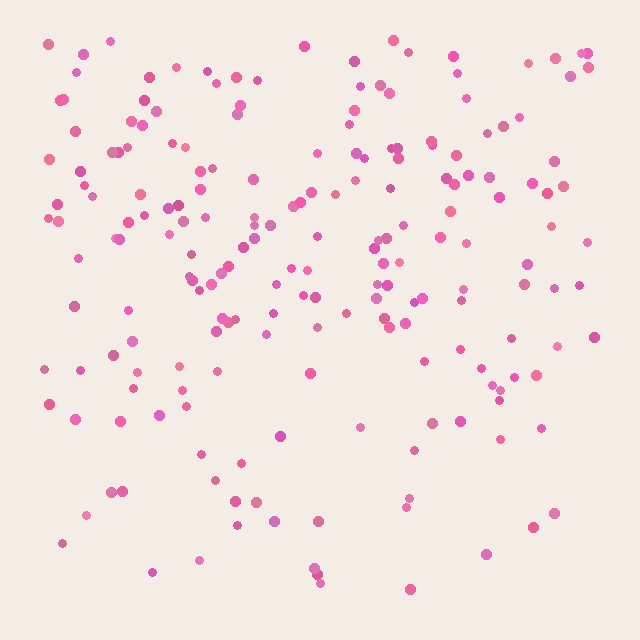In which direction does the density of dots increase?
From bottom to top, with the top side densest.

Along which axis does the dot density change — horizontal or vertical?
Vertical.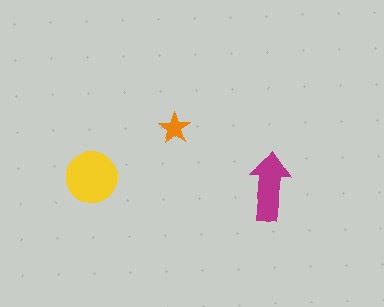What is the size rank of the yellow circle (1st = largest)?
1st.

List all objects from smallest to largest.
The orange star, the magenta arrow, the yellow circle.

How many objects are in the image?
There are 3 objects in the image.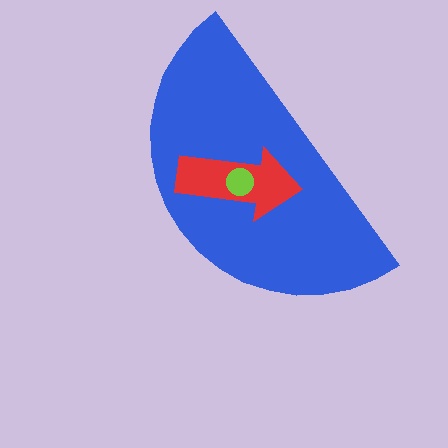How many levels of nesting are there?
3.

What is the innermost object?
The lime circle.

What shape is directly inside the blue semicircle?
The red arrow.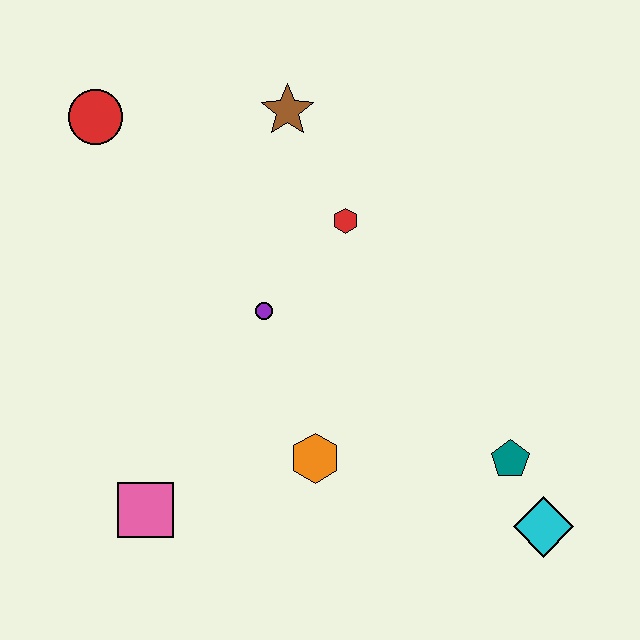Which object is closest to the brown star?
The red hexagon is closest to the brown star.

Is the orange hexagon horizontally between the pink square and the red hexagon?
Yes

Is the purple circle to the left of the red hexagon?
Yes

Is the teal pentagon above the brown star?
No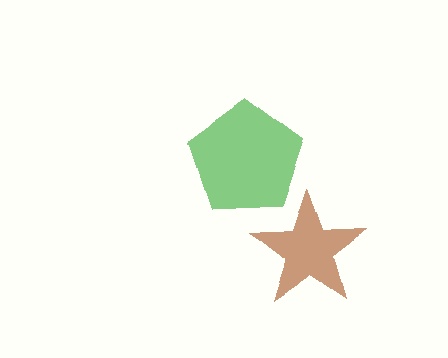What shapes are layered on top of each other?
The layered shapes are: a brown star, a green pentagon.